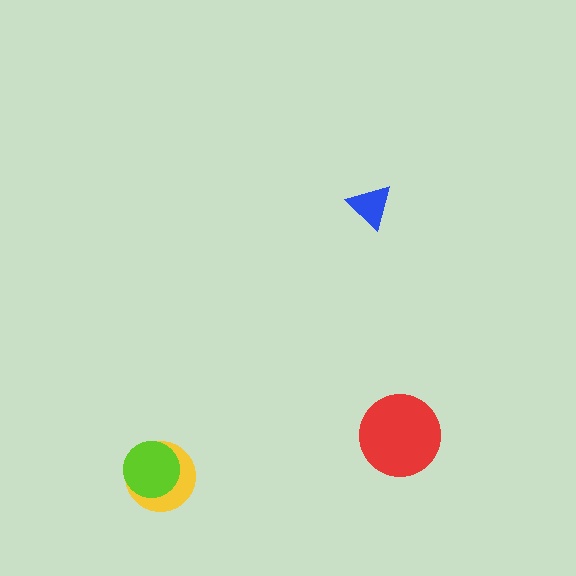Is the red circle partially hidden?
No, no other shape covers it.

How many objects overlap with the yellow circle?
1 object overlaps with the yellow circle.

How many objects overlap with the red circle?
0 objects overlap with the red circle.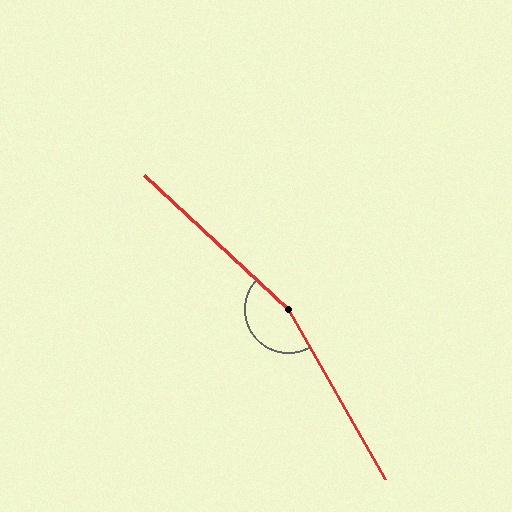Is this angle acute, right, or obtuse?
It is obtuse.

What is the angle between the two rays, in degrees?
Approximately 163 degrees.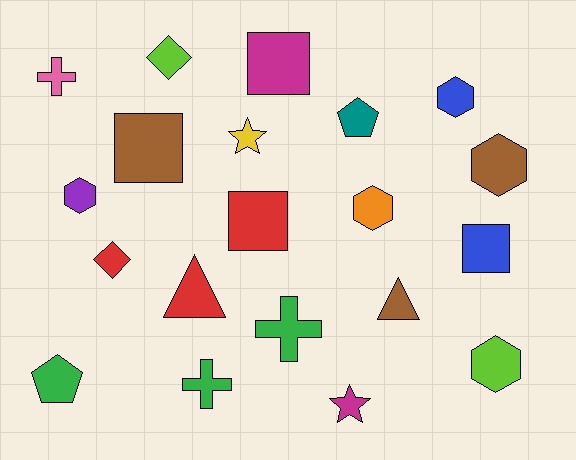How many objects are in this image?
There are 20 objects.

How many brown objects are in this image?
There are 3 brown objects.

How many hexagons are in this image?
There are 5 hexagons.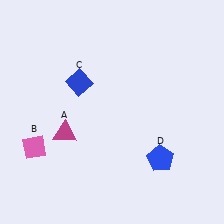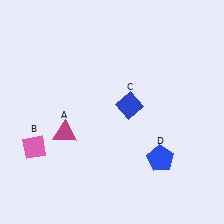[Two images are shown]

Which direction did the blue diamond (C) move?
The blue diamond (C) moved right.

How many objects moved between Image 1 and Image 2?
1 object moved between the two images.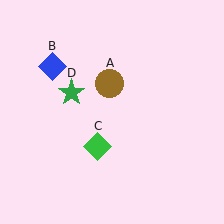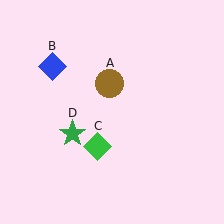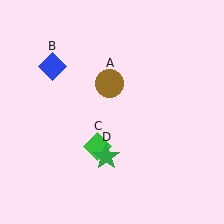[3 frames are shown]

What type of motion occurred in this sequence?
The green star (object D) rotated counterclockwise around the center of the scene.